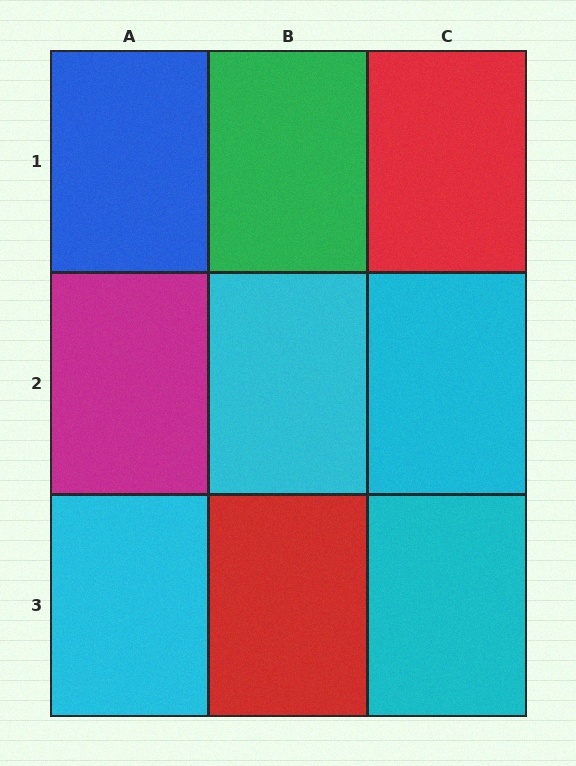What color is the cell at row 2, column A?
Magenta.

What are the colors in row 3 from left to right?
Cyan, red, cyan.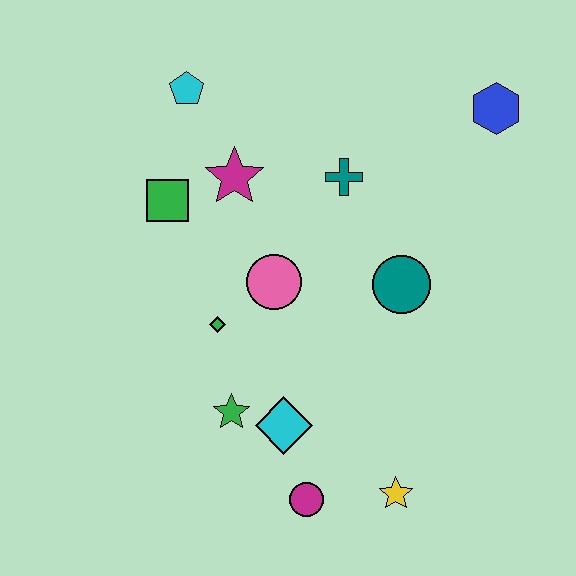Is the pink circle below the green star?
No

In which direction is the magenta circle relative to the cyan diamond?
The magenta circle is below the cyan diamond.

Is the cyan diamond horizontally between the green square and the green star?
No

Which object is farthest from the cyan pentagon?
The yellow star is farthest from the cyan pentagon.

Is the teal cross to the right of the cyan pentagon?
Yes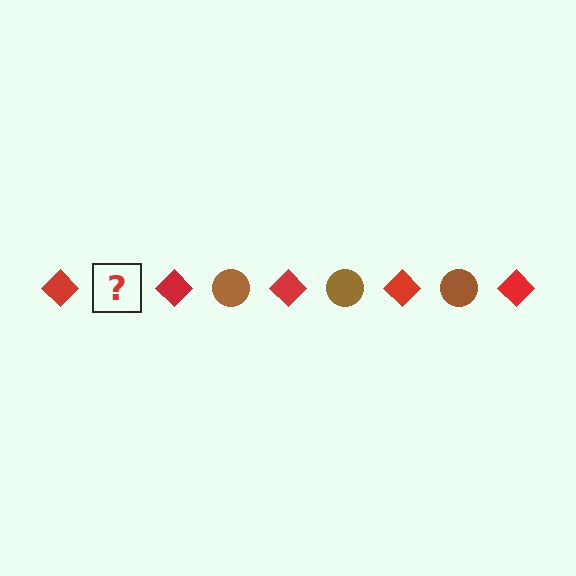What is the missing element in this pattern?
The missing element is a brown circle.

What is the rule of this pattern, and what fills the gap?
The rule is that the pattern alternates between red diamond and brown circle. The gap should be filled with a brown circle.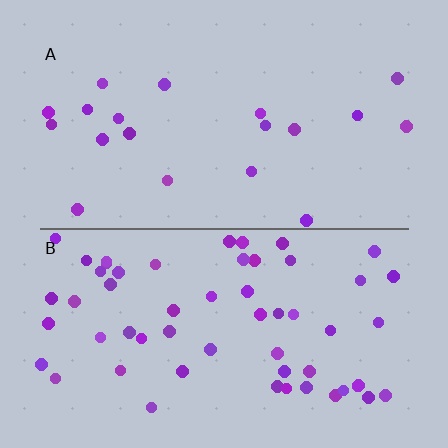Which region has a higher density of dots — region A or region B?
B (the bottom).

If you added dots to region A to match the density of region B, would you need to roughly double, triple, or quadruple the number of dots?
Approximately triple.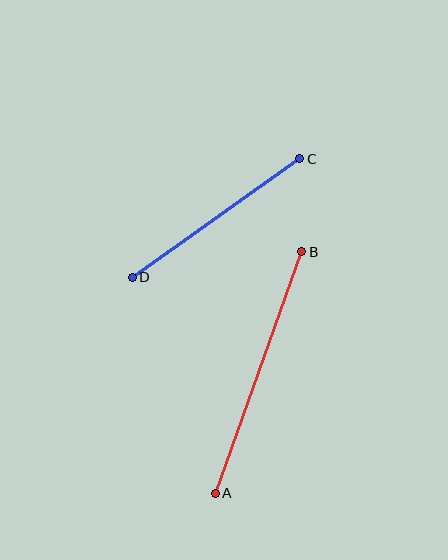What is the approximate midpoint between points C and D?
The midpoint is at approximately (216, 218) pixels.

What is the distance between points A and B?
The distance is approximately 257 pixels.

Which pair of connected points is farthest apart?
Points A and B are farthest apart.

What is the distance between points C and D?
The distance is approximately 205 pixels.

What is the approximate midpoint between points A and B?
The midpoint is at approximately (258, 373) pixels.